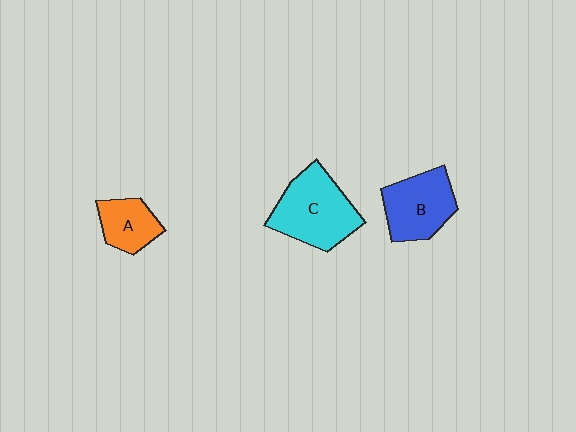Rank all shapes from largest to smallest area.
From largest to smallest: C (cyan), B (blue), A (orange).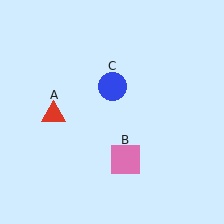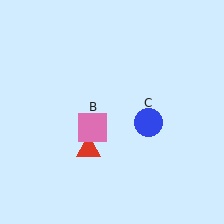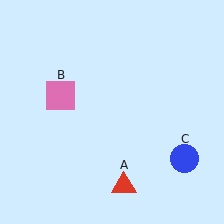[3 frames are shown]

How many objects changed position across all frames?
3 objects changed position: red triangle (object A), pink square (object B), blue circle (object C).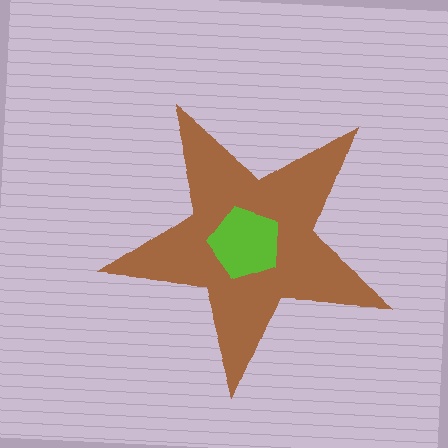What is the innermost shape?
The lime pentagon.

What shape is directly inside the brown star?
The lime pentagon.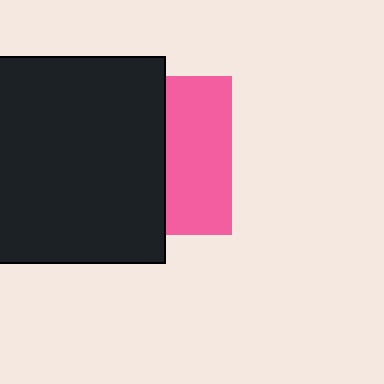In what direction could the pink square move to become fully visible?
The pink square could move right. That would shift it out from behind the black square entirely.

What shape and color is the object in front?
The object in front is a black square.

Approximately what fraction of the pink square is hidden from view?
Roughly 58% of the pink square is hidden behind the black square.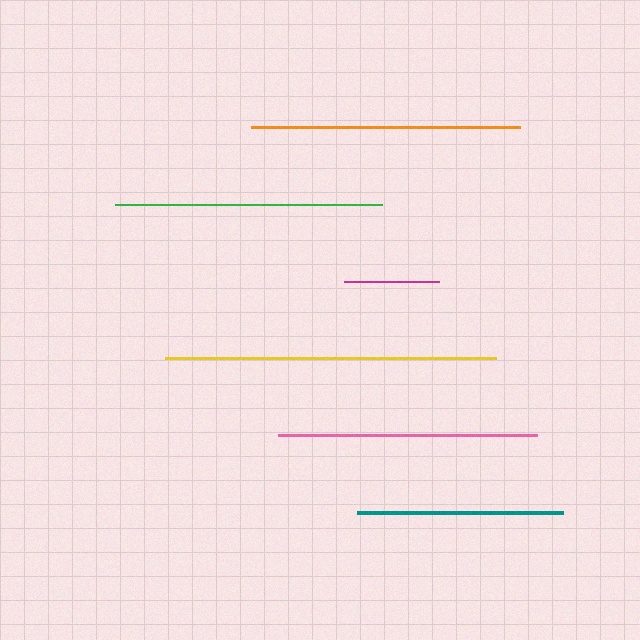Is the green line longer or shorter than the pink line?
The green line is longer than the pink line.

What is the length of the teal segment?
The teal segment is approximately 206 pixels long.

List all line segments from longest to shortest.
From longest to shortest: yellow, orange, green, pink, teal, magenta.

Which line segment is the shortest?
The magenta line is the shortest at approximately 95 pixels.